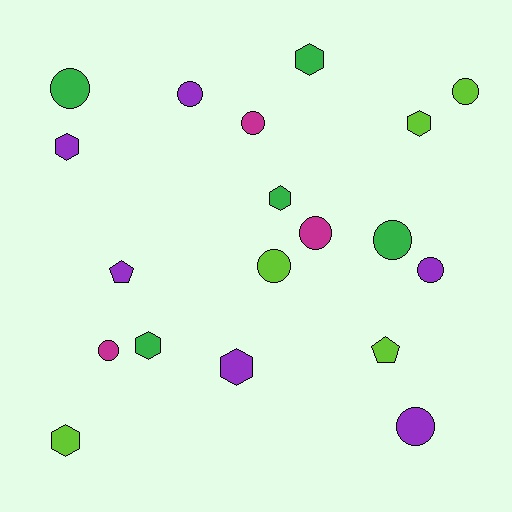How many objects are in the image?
There are 19 objects.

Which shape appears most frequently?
Circle, with 10 objects.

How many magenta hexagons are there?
There are no magenta hexagons.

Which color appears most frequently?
Purple, with 6 objects.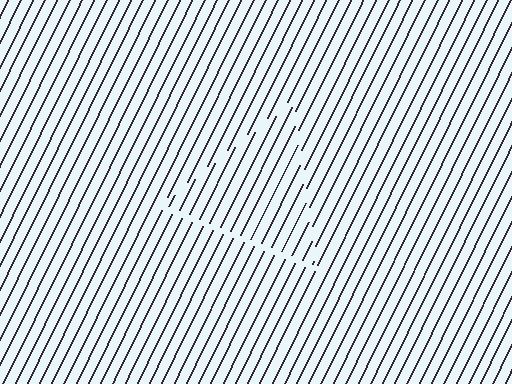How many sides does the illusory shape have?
3 sides — the line-ends trace a triangle.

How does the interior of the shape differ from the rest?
The interior of the shape contains the same grating, shifted by half a period — the contour is defined by the phase discontinuity where line-ends from the inner and outer gratings abut.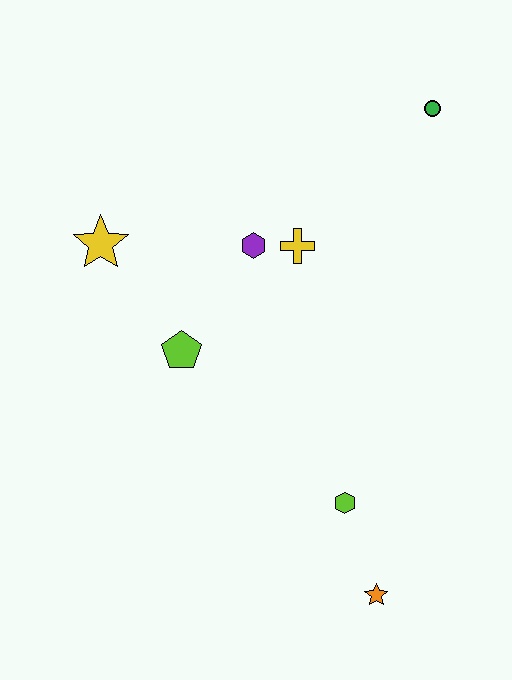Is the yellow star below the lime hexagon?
No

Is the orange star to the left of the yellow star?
No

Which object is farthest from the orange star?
The green circle is farthest from the orange star.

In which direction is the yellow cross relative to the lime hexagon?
The yellow cross is above the lime hexagon.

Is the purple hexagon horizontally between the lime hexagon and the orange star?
No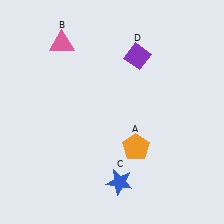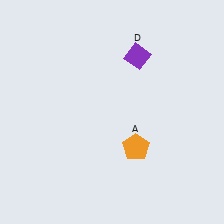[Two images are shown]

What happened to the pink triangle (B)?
The pink triangle (B) was removed in Image 2. It was in the top-left area of Image 1.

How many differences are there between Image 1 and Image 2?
There are 2 differences between the two images.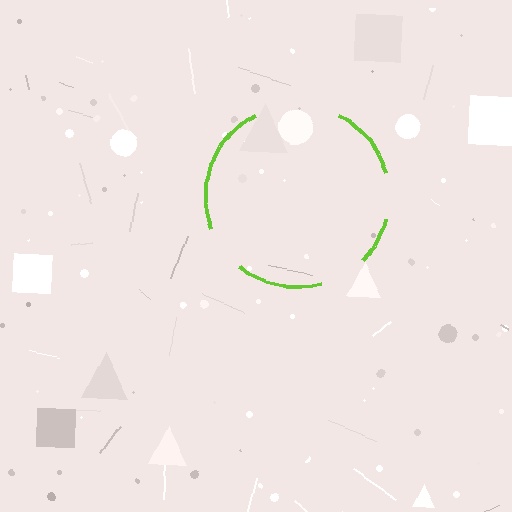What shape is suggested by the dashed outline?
The dashed outline suggests a circle.